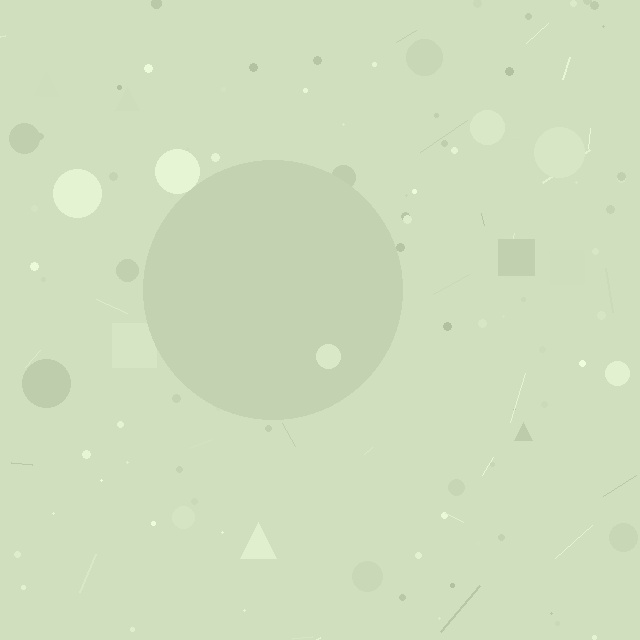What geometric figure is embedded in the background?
A circle is embedded in the background.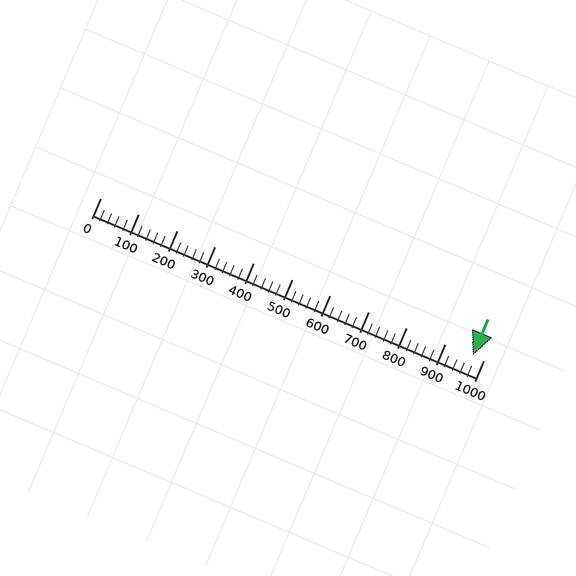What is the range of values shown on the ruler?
The ruler shows values from 0 to 1000.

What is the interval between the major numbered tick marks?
The major tick marks are spaced 100 units apart.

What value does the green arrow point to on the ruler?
The green arrow points to approximately 972.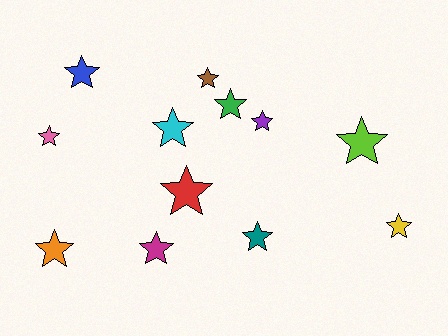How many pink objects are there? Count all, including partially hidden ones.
There is 1 pink object.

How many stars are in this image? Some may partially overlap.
There are 12 stars.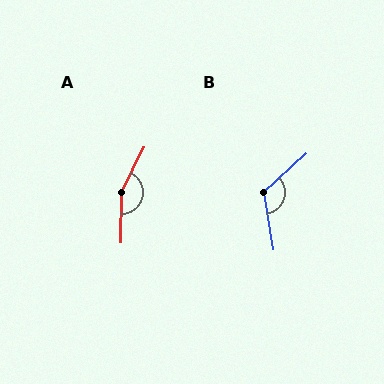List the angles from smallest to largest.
B (124°), A (155°).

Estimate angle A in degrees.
Approximately 155 degrees.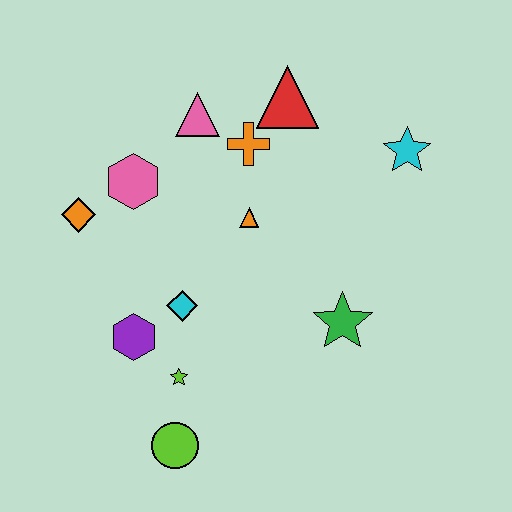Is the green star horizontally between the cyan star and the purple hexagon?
Yes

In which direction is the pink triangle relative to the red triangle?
The pink triangle is to the left of the red triangle.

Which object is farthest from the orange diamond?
The cyan star is farthest from the orange diamond.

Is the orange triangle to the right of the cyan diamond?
Yes